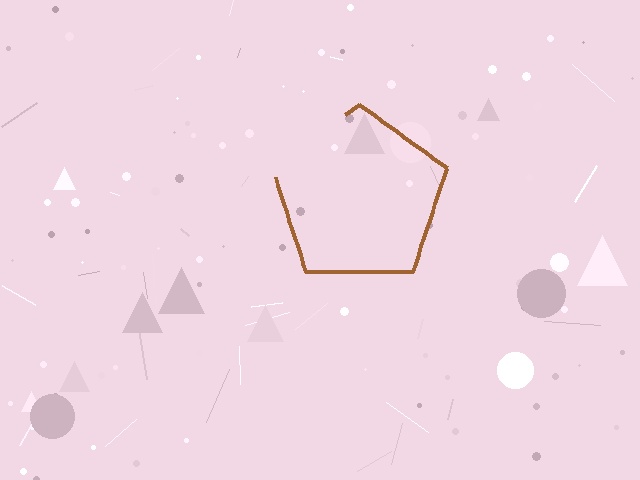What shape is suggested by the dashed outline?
The dashed outline suggests a pentagon.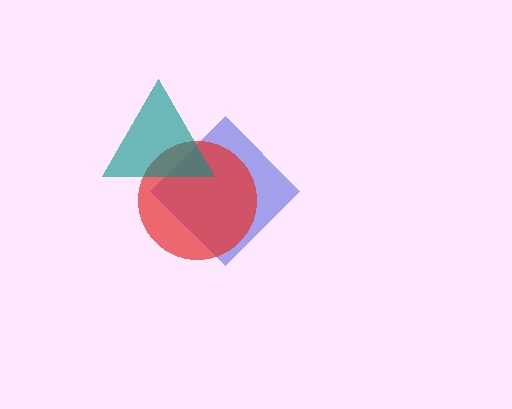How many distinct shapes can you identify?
There are 3 distinct shapes: a blue diamond, a red circle, a teal triangle.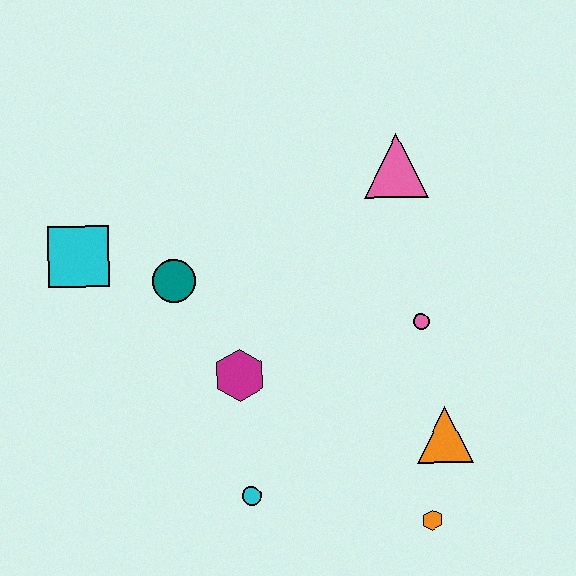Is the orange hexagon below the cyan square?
Yes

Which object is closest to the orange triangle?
The orange hexagon is closest to the orange triangle.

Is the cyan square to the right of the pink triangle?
No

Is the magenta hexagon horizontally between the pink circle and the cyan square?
Yes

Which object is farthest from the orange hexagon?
The cyan square is farthest from the orange hexagon.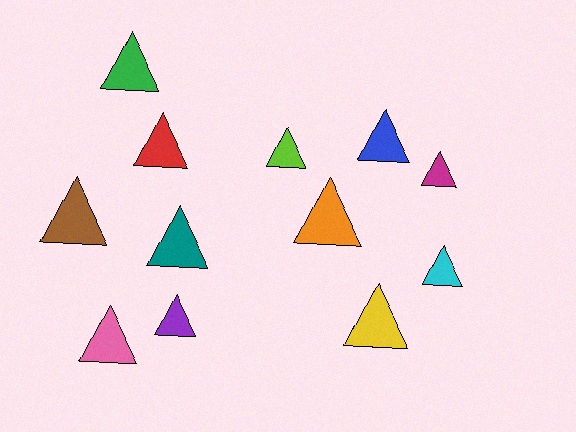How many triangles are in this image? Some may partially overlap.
There are 12 triangles.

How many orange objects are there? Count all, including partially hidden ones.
There is 1 orange object.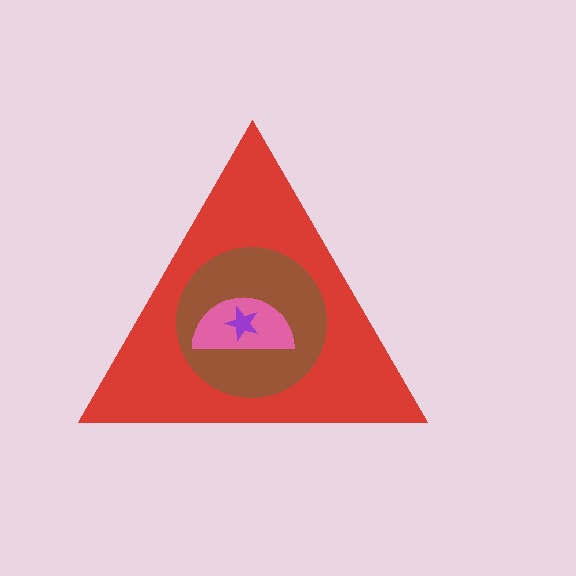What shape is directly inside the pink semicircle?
The purple star.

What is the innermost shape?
The purple star.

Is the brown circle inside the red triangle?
Yes.